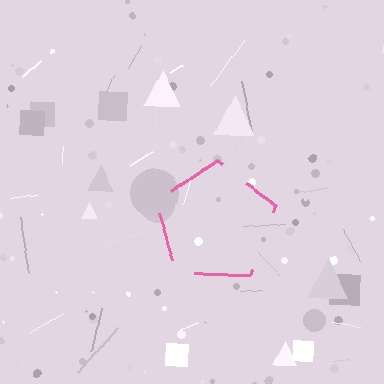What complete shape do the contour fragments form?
The contour fragments form a pentagon.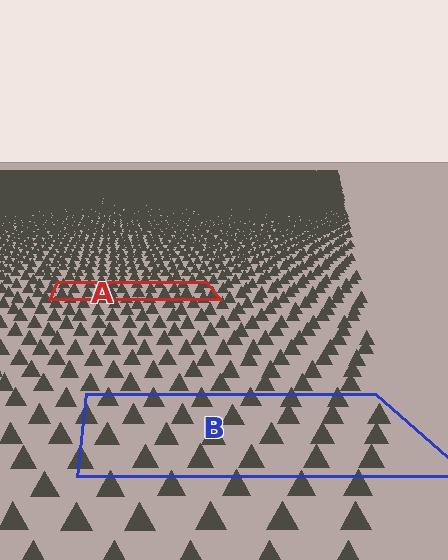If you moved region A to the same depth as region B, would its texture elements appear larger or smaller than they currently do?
They would appear larger. At a closer depth, the same texture elements are projected at a bigger on-screen size.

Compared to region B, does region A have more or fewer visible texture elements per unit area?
Region A has more texture elements per unit area — they are packed more densely because it is farther away.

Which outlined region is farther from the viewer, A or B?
Region A is farther from the viewer — the texture elements inside it appear smaller and more densely packed.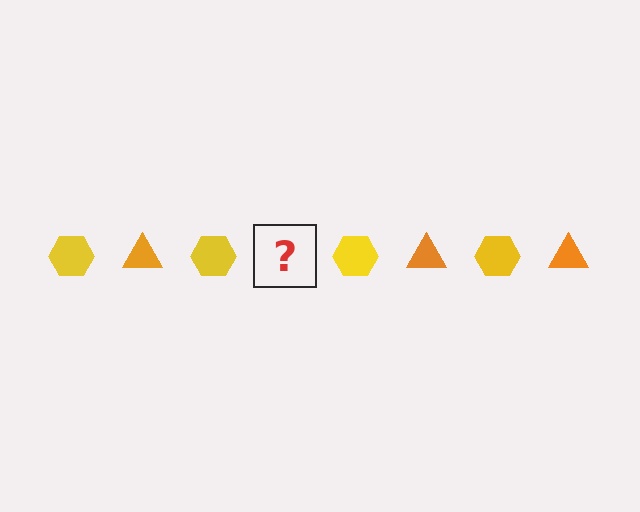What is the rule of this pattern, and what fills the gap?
The rule is that the pattern alternates between yellow hexagon and orange triangle. The gap should be filled with an orange triangle.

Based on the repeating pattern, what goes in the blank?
The blank should be an orange triangle.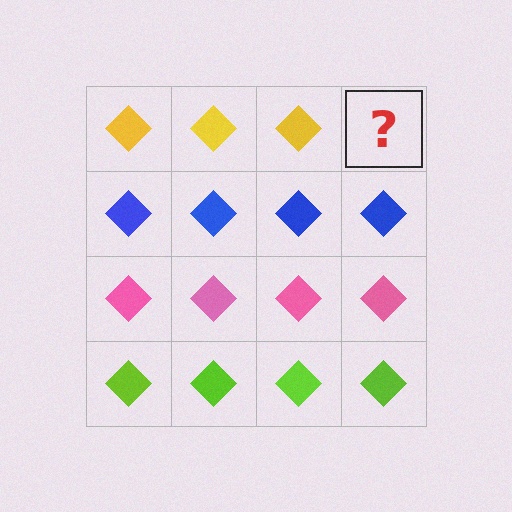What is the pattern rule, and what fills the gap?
The rule is that each row has a consistent color. The gap should be filled with a yellow diamond.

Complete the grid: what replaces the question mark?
The question mark should be replaced with a yellow diamond.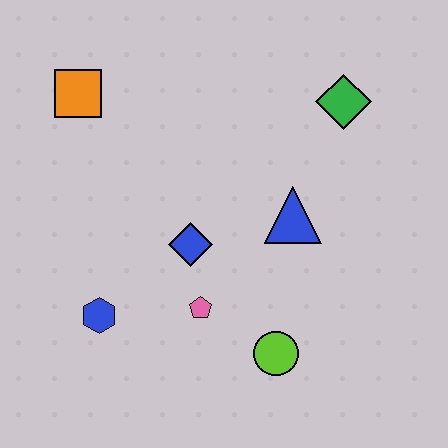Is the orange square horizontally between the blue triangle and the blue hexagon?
No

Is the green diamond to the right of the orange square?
Yes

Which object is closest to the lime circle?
The pink pentagon is closest to the lime circle.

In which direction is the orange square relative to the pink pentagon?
The orange square is above the pink pentagon.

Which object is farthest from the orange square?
The lime circle is farthest from the orange square.